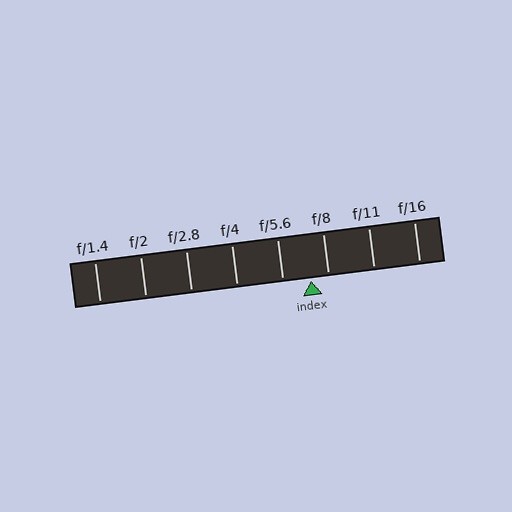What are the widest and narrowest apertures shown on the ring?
The widest aperture shown is f/1.4 and the narrowest is f/16.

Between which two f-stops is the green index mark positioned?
The index mark is between f/5.6 and f/8.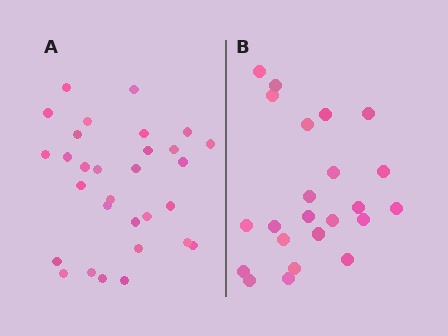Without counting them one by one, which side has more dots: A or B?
Region A (the left region) has more dots.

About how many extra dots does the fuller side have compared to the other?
Region A has roughly 8 or so more dots than region B.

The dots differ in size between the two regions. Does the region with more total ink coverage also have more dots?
No. Region B has more total ink coverage because its dots are larger, but region A actually contains more individual dots. Total area can be misleading — the number of items is what matters here.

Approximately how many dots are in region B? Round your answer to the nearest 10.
About 20 dots. (The exact count is 23, which rounds to 20.)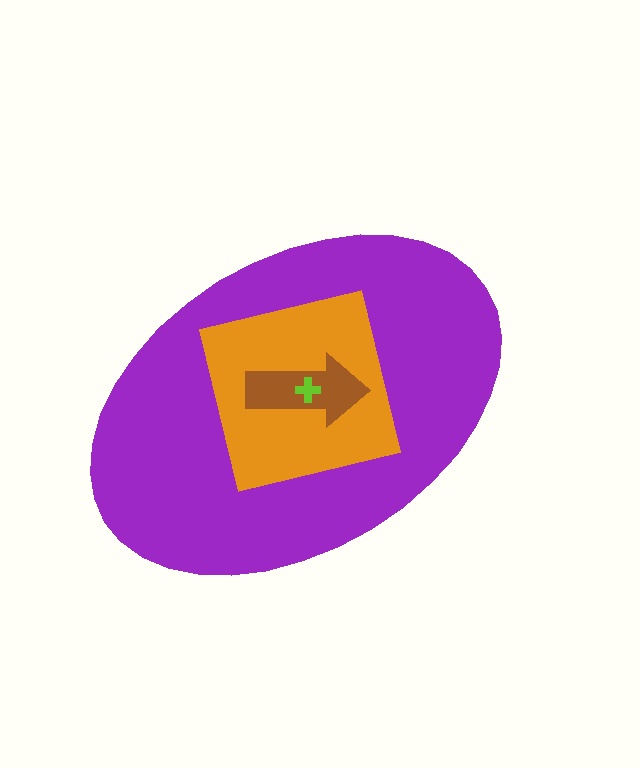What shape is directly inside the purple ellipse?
The orange square.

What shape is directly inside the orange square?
The brown arrow.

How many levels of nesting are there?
4.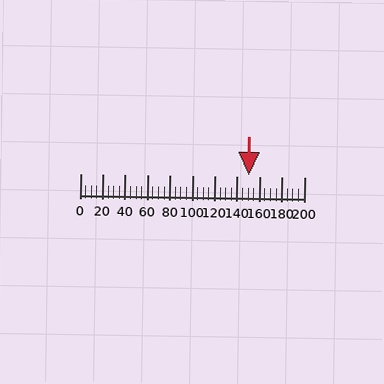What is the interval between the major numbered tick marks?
The major tick marks are spaced 20 units apart.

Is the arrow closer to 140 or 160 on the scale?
The arrow is closer to 160.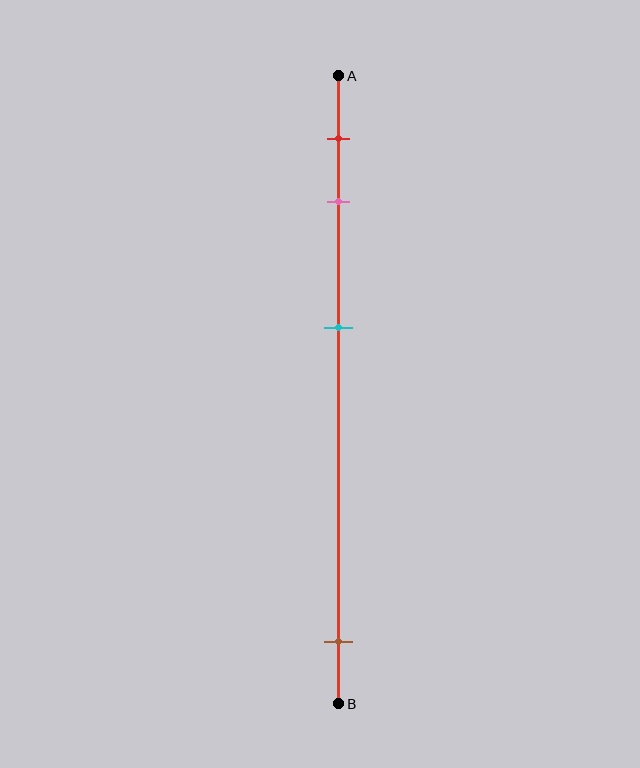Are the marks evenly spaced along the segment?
No, the marks are not evenly spaced.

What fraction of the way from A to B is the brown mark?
The brown mark is approximately 90% (0.9) of the way from A to B.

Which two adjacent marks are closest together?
The red and pink marks are the closest adjacent pair.